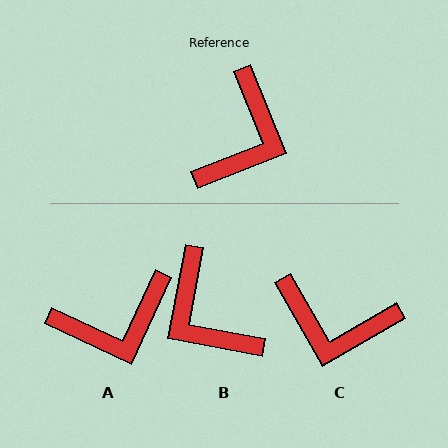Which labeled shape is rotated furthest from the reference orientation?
B, about 123 degrees away.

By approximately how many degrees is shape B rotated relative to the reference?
Approximately 123 degrees clockwise.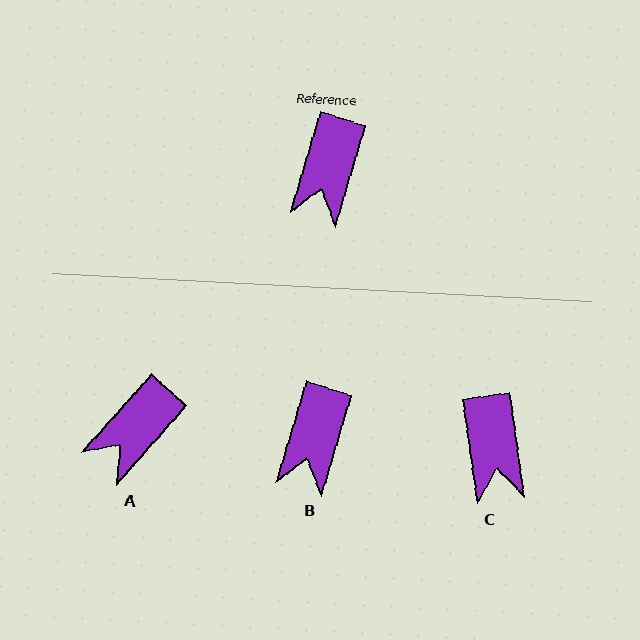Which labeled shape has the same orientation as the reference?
B.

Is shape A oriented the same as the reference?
No, it is off by about 25 degrees.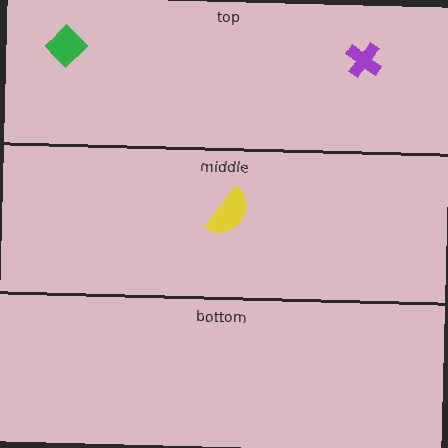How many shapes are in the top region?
2.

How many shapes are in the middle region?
1.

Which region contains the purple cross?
The top region.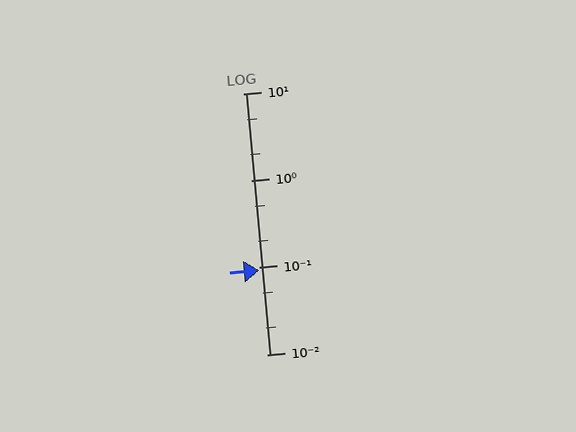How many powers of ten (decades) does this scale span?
The scale spans 3 decades, from 0.01 to 10.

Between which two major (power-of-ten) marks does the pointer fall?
The pointer is between 0.01 and 0.1.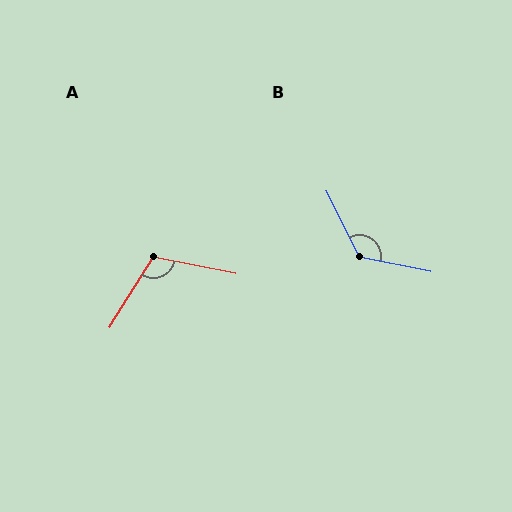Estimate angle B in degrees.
Approximately 128 degrees.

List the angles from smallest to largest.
A (111°), B (128°).